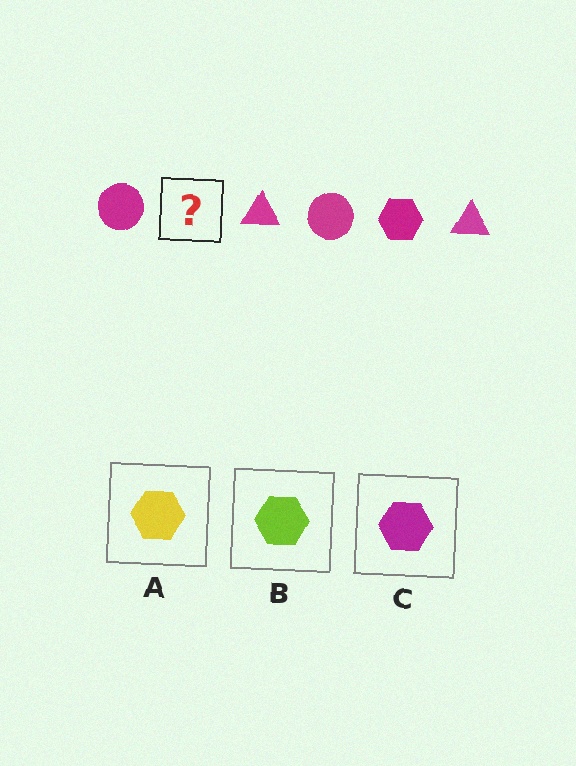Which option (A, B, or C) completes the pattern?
C.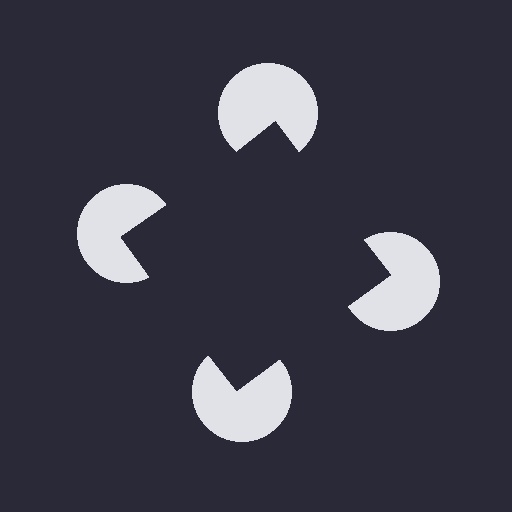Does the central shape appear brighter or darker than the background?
It typically appears slightly darker than the background, even though no actual brightness change is drawn.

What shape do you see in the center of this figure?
An illusory square — its edges are inferred from the aligned wedge cuts in the pac-man discs, not physically drawn.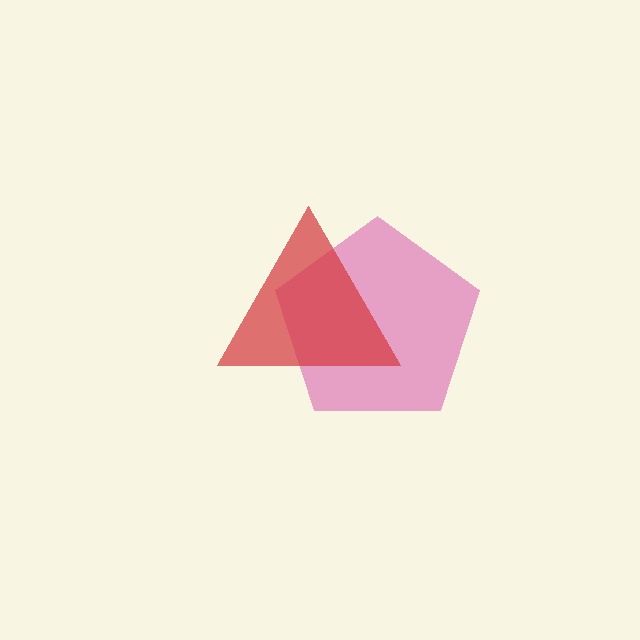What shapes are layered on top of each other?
The layered shapes are: a magenta pentagon, a red triangle.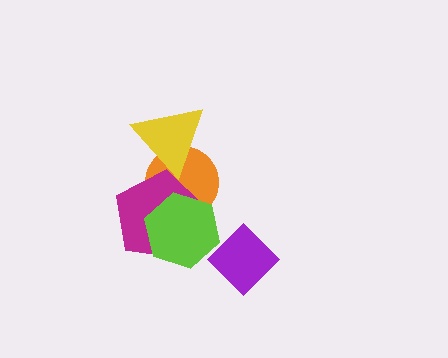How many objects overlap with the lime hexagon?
2 objects overlap with the lime hexagon.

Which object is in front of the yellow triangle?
The magenta pentagon is in front of the yellow triangle.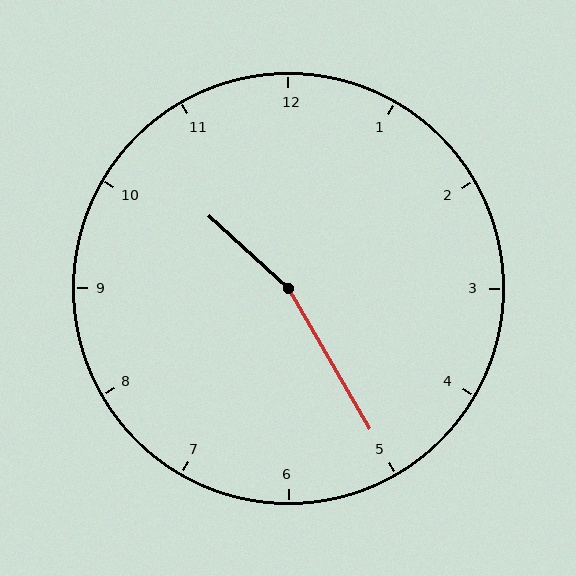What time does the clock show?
10:25.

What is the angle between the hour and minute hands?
Approximately 162 degrees.